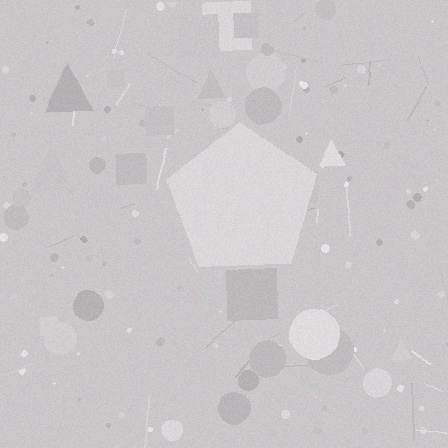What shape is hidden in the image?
A pentagon is hidden in the image.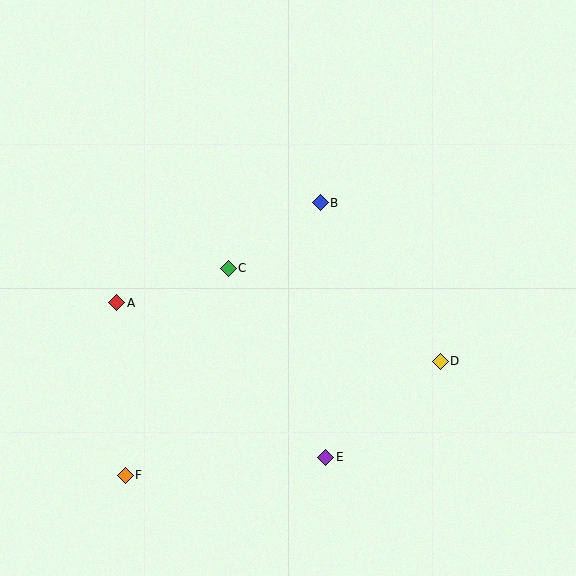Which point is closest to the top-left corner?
Point A is closest to the top-left corner.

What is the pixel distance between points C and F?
The distance between C and F is 231 pixels.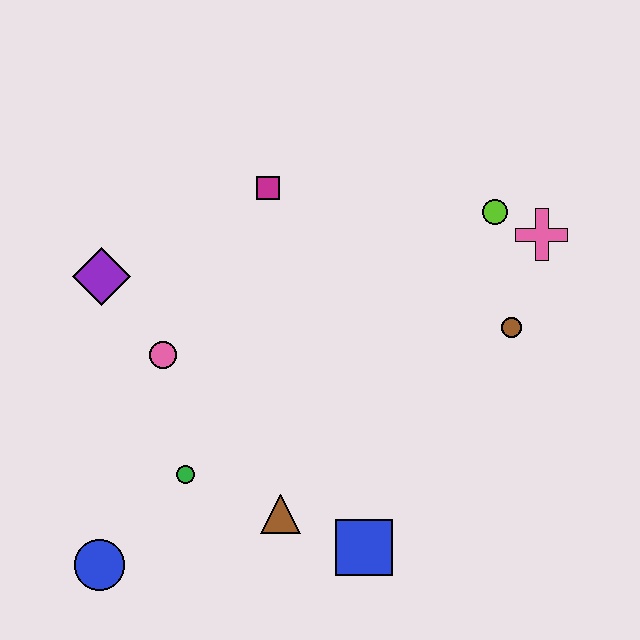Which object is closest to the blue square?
The brown triangle is closest to the blue square.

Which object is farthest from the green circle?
The pink cross is farthest from the green circle.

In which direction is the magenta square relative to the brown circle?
The magenta square is to the left of the brown circle.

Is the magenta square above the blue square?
Yes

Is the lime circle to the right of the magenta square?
Yes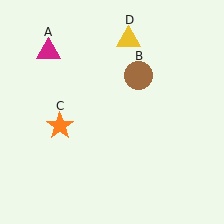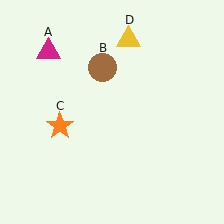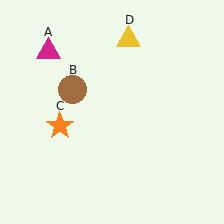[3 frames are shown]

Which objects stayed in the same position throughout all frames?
Magenta triangle (object A) and orange star (object C) and yellow triangle (object D) remained stationary.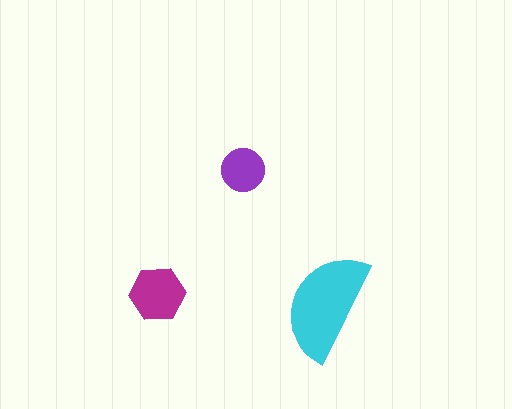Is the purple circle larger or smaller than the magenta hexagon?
Smaller.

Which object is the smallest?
The purple circle.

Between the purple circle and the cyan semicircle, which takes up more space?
The cyan semicircle.